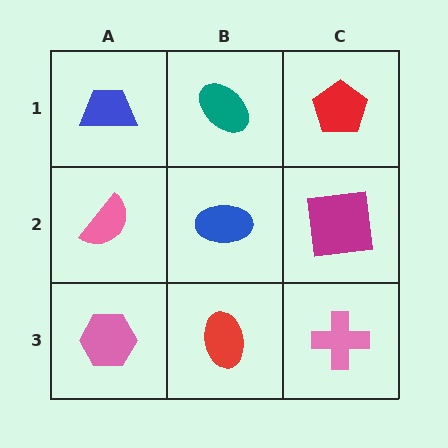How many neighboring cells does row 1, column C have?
2.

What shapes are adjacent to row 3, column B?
A blue ellipse (row 2, column B), a pink hexagon (row 3, column A), a pink cross (row 3, column C).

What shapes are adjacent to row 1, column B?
A blue ellipse (row 2, column B), a blue trapezoid (row 1, column A), a red pentagon (row 1, column C).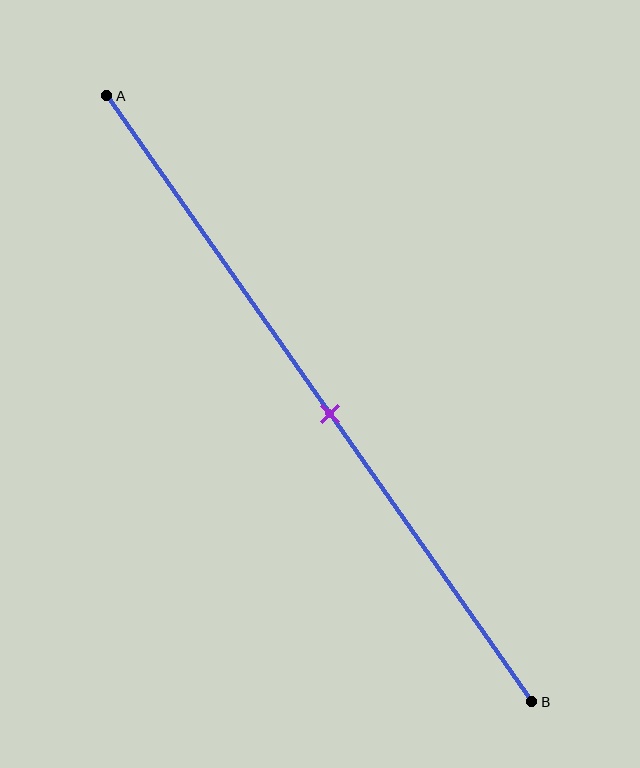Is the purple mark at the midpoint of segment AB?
Yes, the mark is approximately at the midpoint.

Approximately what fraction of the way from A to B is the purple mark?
The purple mark is approximately 50% of the way from A to B.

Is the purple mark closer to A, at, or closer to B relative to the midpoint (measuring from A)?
The purple mark is approximately at the midpoint of segment AB.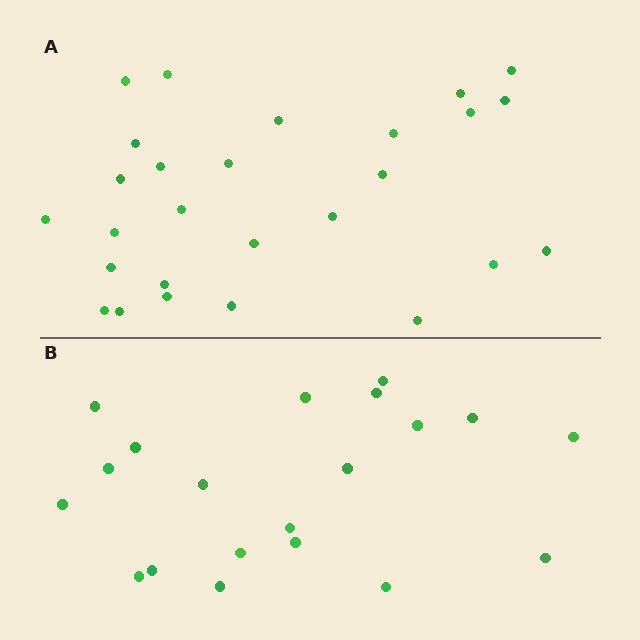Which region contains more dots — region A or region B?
Region A (the top region) has more dots.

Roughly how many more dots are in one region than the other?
Region A has roughly 8 or so more dots than region B.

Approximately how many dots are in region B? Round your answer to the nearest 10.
About 20 dots.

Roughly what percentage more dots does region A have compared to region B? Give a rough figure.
About 35% more.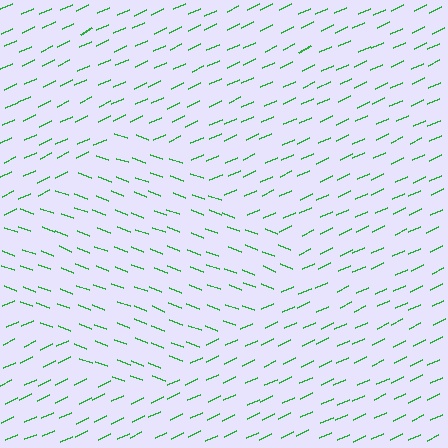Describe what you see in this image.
The image is filled with small green line segments. A diamond region in the image has lines oriented differently from the surrounding lines, creating a visible texture boundary.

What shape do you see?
I see a diamond.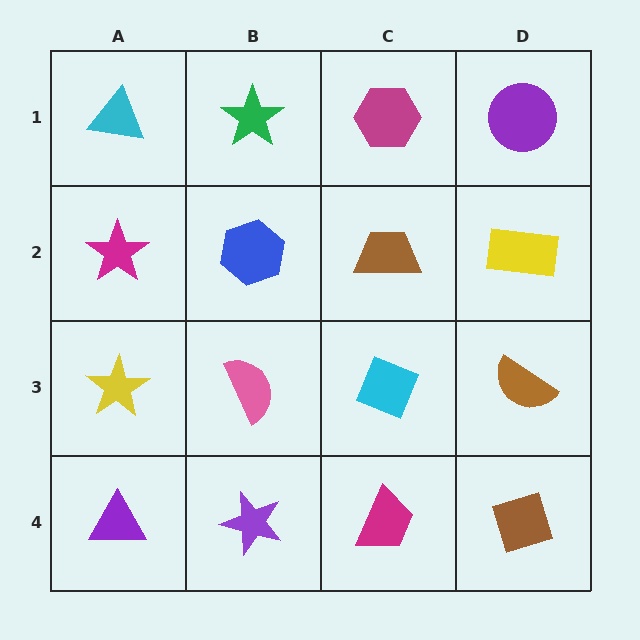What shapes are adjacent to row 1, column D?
A yellow rectangle (row 2, column D), a magenta hexagon (row 1, column C).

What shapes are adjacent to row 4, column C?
A cyan diamond (row 3, column C), a purple star (row 4, column B), a brown diamond (row 4, column D).